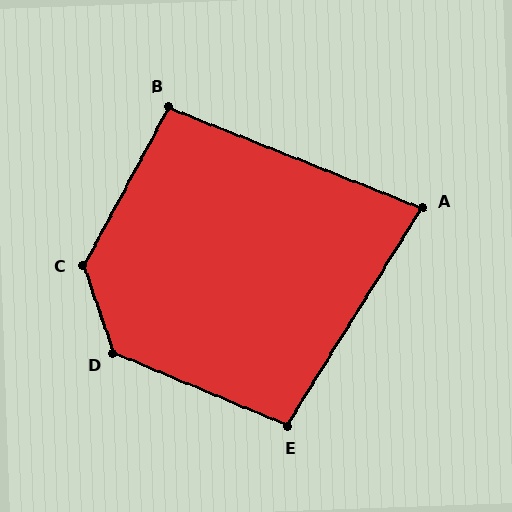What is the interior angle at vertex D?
Approximately 131 degrees (obtuse).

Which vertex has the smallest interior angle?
A, at approximately 80 degrees.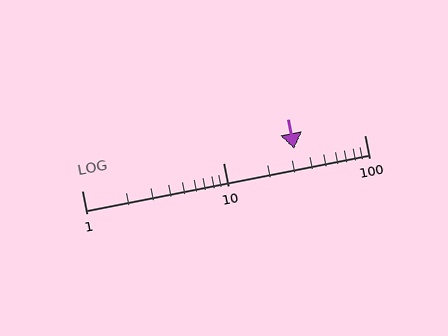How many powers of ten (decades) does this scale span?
The scale spans 2 decades, from 1 to 100.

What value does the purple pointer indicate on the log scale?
The pointer indicates approximately 32.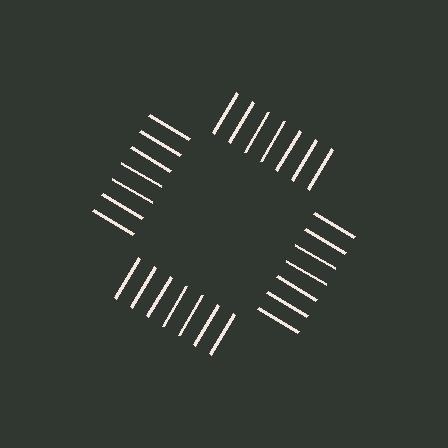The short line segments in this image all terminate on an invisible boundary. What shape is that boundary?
An illusory square — the line segments terminate on its edges but no continuous stroke is drawn.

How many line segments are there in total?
28 — 7 along each of the 4 edges.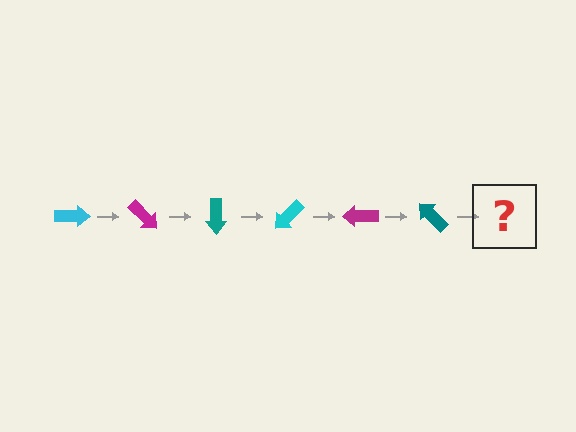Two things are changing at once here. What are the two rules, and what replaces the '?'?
The two rules are that it rotates 45 degrees each step and the color cycles through cyan, magenta, and teal. The '?' should be a cyan arrow, rotated 270 degrees from the start.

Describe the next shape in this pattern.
It should be a cyan arrow, rotated 270 degrees from the start.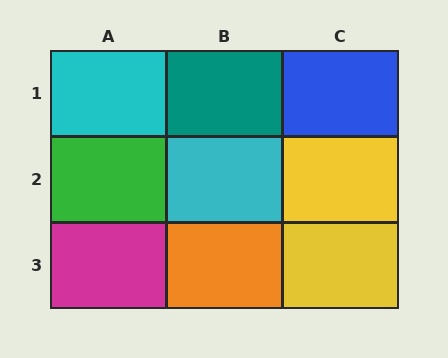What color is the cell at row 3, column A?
Magenta.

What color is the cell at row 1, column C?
Blue.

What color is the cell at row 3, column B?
Orange.